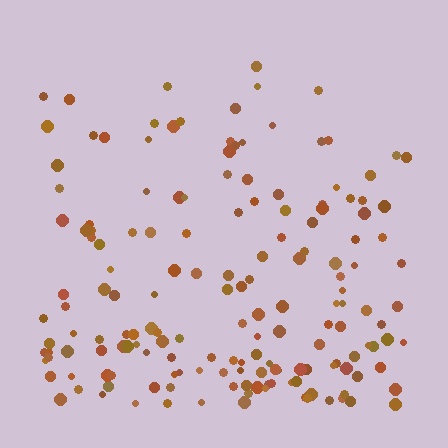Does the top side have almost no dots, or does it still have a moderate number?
Still a moderate number, just noticeably fewer than the bottom.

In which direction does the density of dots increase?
From top to bottom, with the bottom side densest.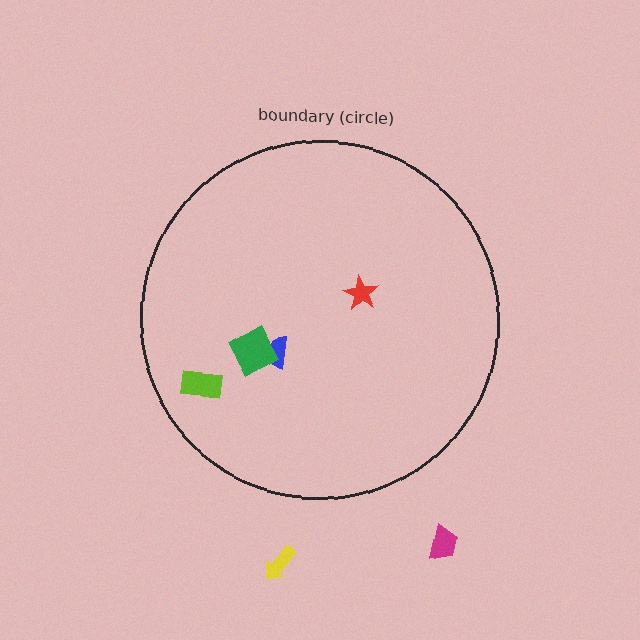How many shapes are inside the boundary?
4 inside, 2 outside.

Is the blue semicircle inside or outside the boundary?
Inside.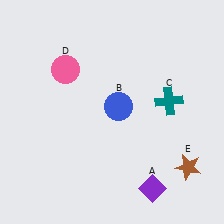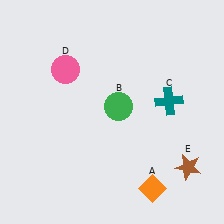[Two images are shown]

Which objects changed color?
A changed from purple to orange. B changed from blue to green.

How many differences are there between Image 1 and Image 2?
There are 2 differences between the two images.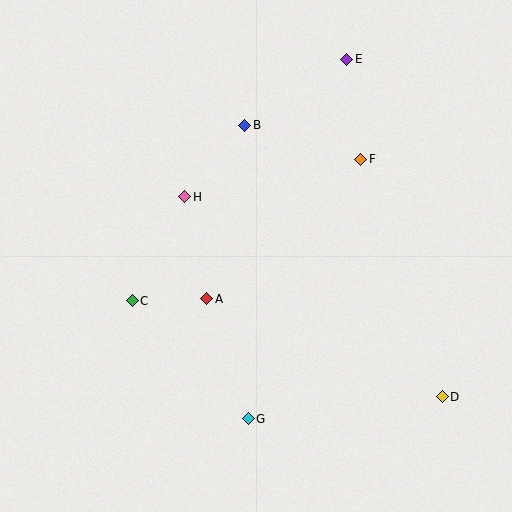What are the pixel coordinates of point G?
Point G is at (248, 419).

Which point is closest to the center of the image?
Point A at (206, 299) is closest to the center.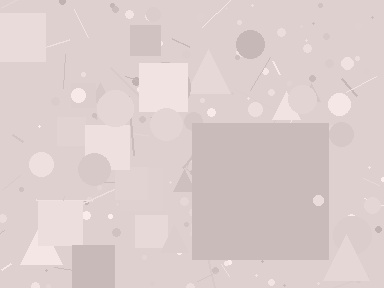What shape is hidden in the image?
A square is hidden in the image.